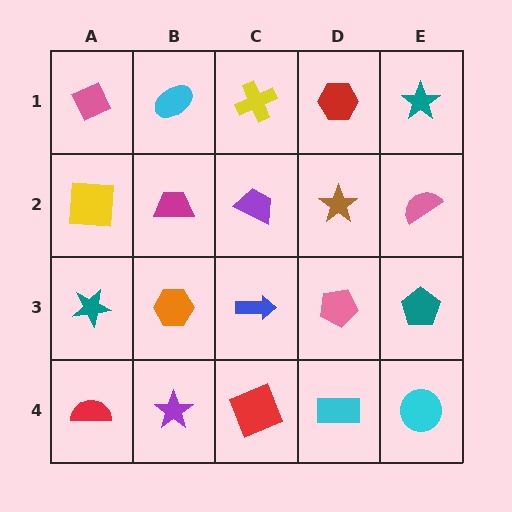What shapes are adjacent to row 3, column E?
A pink semicircle (row 2, column E), a cyan circle (row 4, column E), a pink pentagon (row 3, column D).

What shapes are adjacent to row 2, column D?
A red hexagon (row 1, column D), a pink pentagon (row 3, column D), a purple trapezoid (row 2, column C), a pink semicircle (row 2, column E).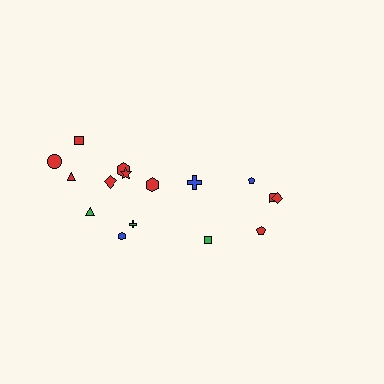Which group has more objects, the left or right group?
The left group.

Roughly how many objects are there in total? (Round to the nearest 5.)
Roughly 15 objects in total.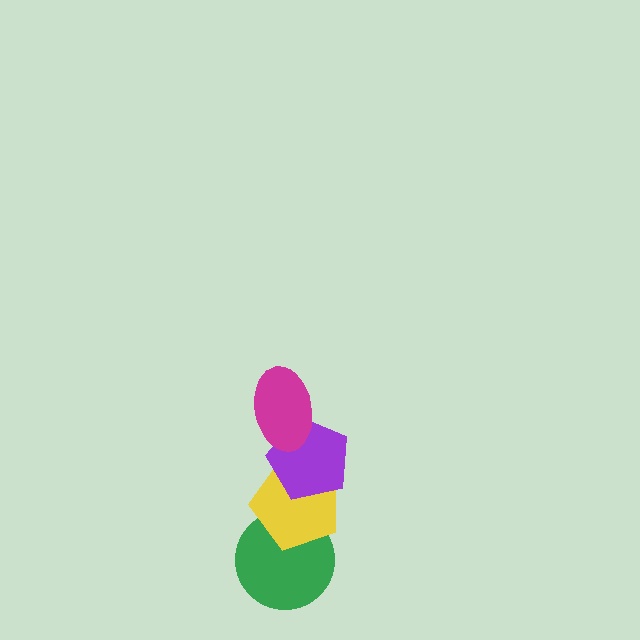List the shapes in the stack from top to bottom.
From top to bottom: the magenta ellipse, the purple pentagon, the yellow pentagon, the green circle.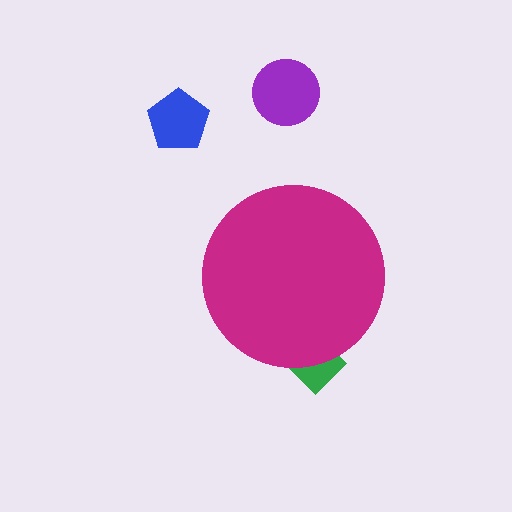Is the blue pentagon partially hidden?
No, the blue pentagon is fully visible.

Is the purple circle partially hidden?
No, the purple circle is fully visible.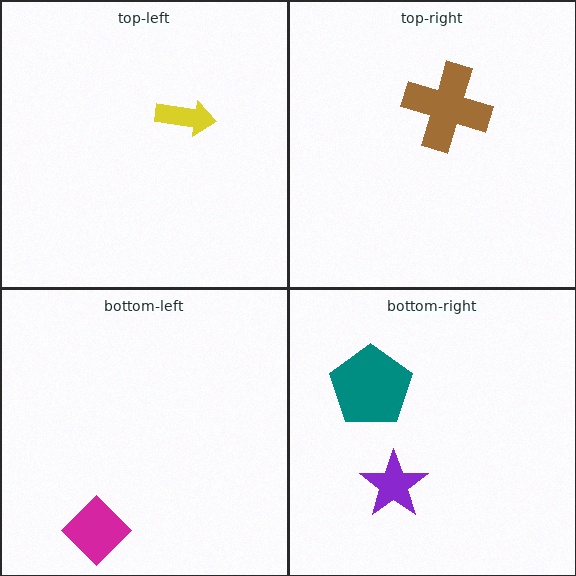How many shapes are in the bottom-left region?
1.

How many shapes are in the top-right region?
1.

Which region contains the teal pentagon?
The bottom-right region.